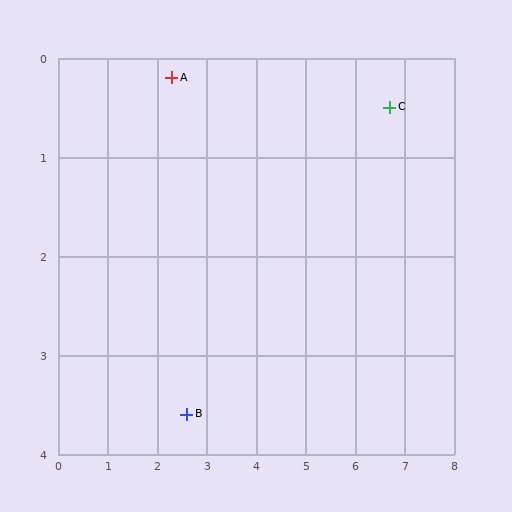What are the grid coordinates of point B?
Point B is at approximately (2.6, 3.6).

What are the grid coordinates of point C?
Point C is at approximately (6.7, 0.5).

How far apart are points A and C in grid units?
Points A and C are about 4.4 grid units apart.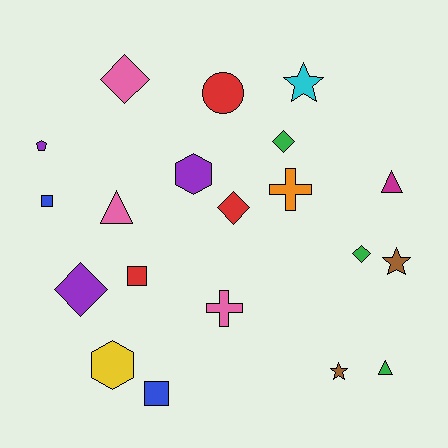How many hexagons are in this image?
There are 2 hexagons.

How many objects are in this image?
There are 20 objects.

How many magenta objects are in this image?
There is 1 magenta object.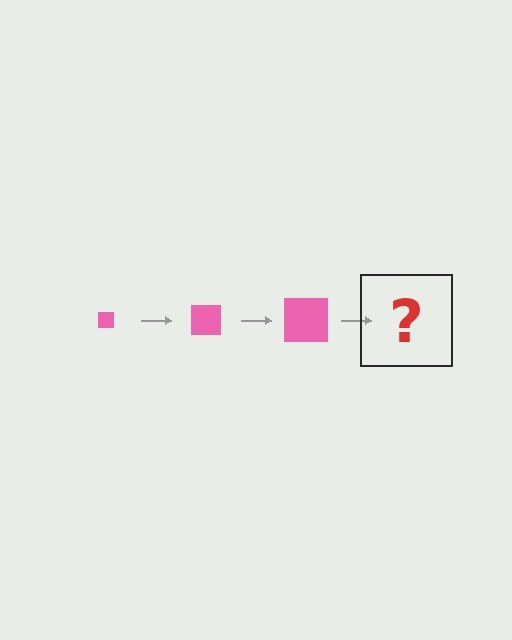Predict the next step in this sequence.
The next step is a pink square, larger than the previous one.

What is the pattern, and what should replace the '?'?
The pattern is that the square gets progressively larger each step. The '?' should be a pink square, larger than the previous one.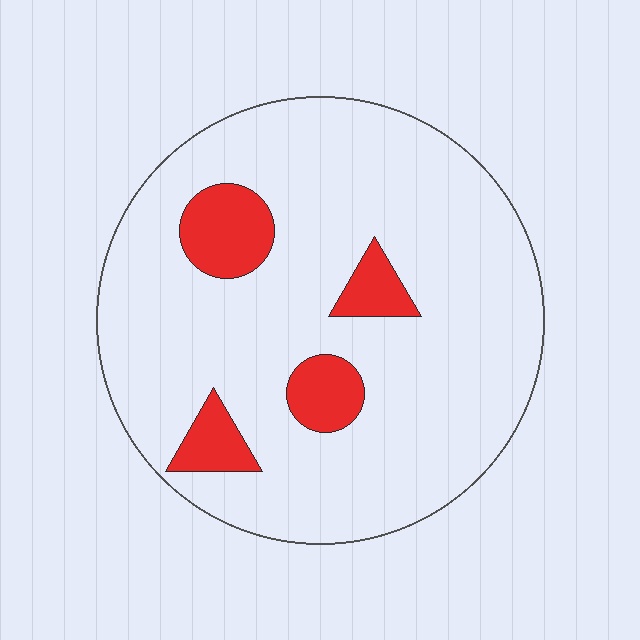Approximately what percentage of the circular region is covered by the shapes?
Approximately 15%.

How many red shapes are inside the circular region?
4.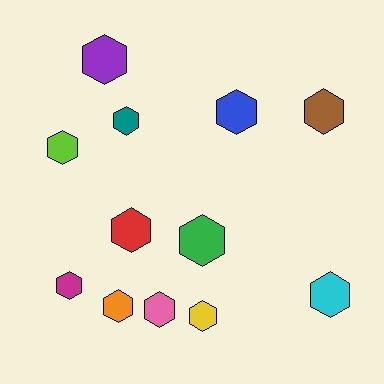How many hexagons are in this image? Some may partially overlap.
There are 12 hexagons.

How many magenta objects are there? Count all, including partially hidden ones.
There is 1 magenta object.